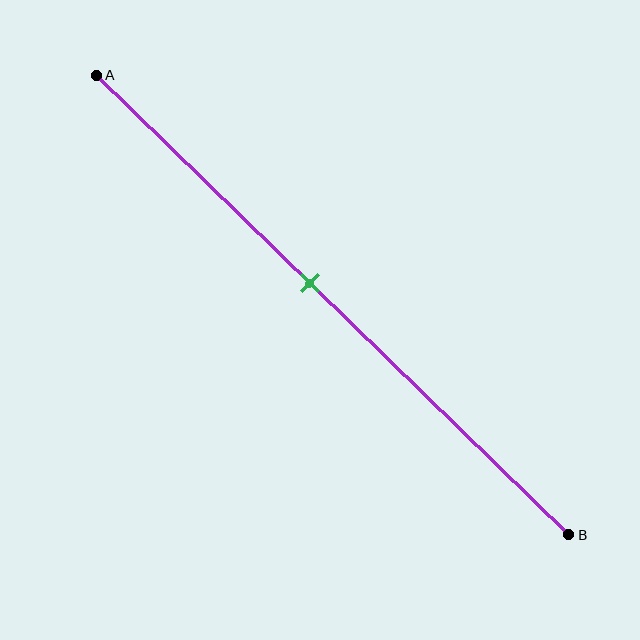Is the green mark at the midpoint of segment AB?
No, the mark is at about 45% from A, not at the 50% midpoint.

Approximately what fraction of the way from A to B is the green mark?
The green mark is approximately 45% of the way from A to B.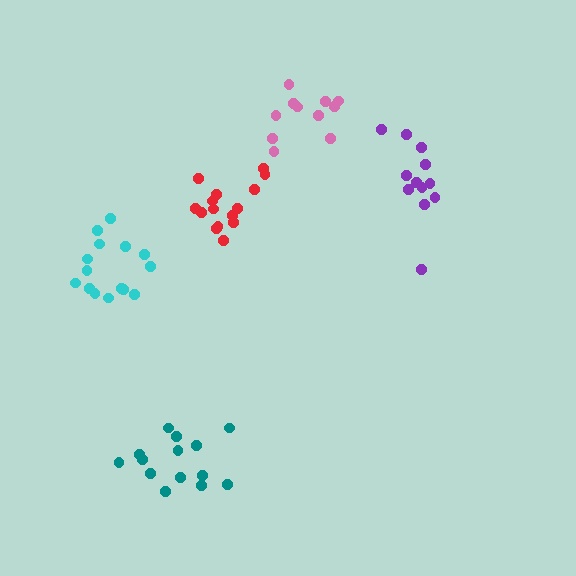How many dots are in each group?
Group 1: 14 dots, Group 2: 15 dots, Group 3: 15 dots, Group 4: 12 dots, Group 5: 11 dots (67 total).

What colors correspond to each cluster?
The clusters are colored: teal, cyan, red, purple, pink.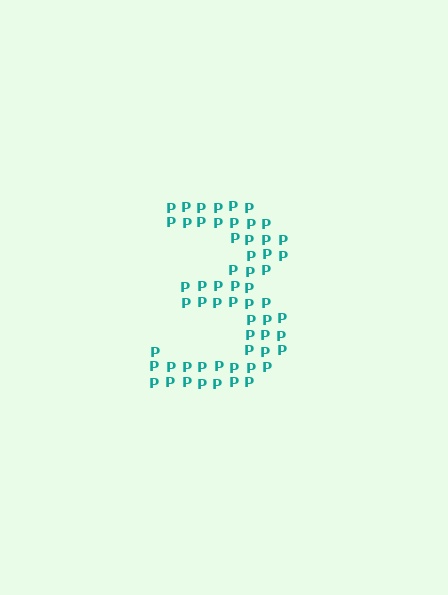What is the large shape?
The large shape is the digit 3.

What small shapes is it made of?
It is made of small letter P's.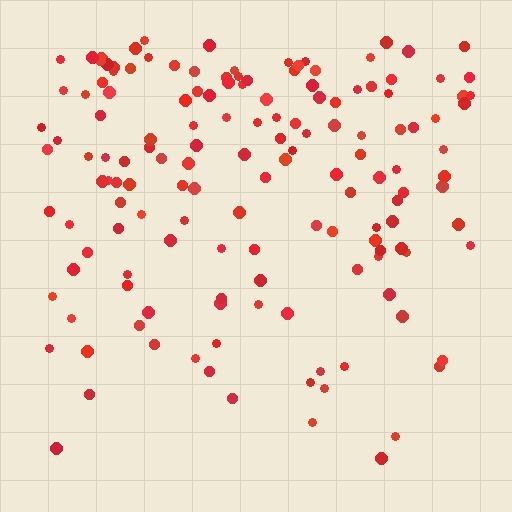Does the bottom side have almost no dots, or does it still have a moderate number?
Still a moderate number, just noticeably fewer than the top.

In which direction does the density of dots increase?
From bottom to top, with the top side densest.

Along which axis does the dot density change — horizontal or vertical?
Vertical.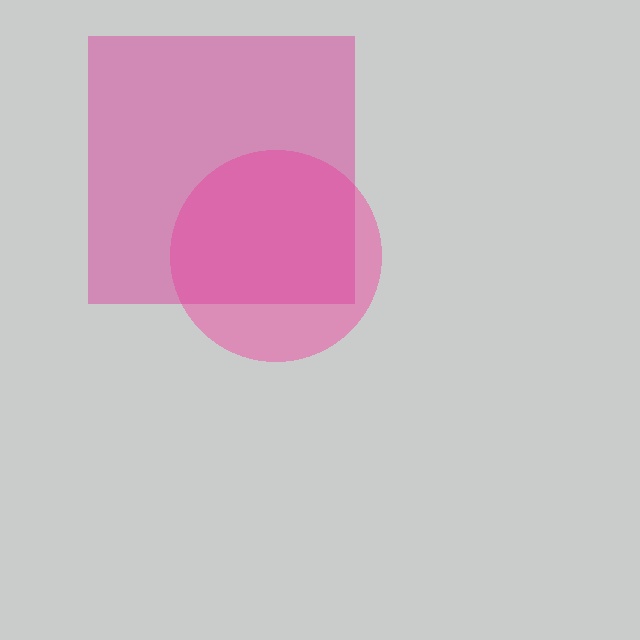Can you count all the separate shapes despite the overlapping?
Yes, there are 2 separate shapes.